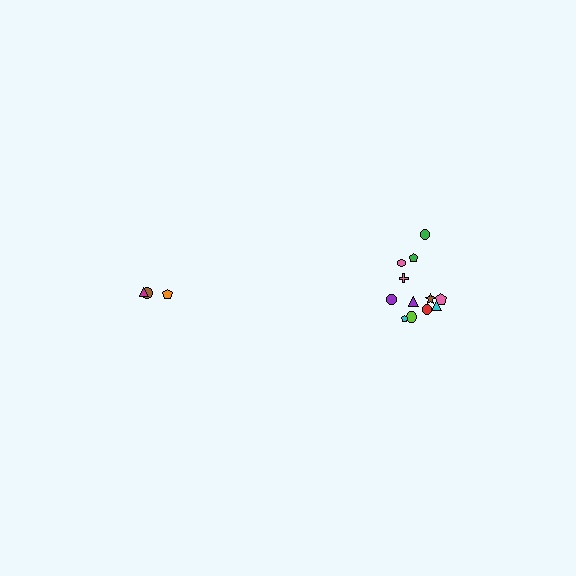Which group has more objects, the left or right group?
The right group.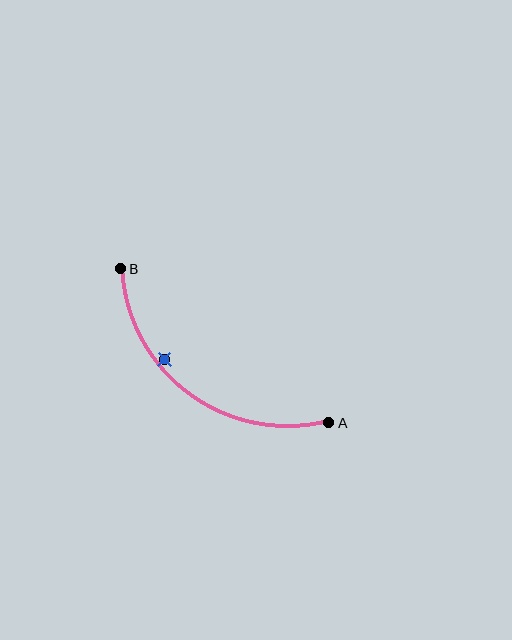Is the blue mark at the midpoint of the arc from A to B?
No — the blue mark does not lie on the arc at all. It sits slightly inside the curve.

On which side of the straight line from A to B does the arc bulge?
The arc bulges below and to the left of the straight line connecting A and B.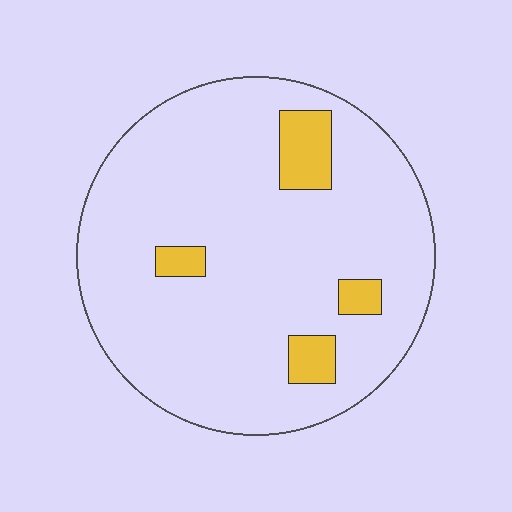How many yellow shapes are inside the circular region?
4.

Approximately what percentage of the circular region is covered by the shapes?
Approximately 10%.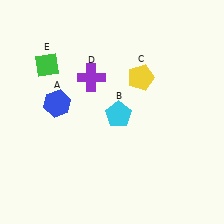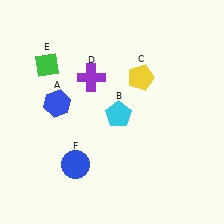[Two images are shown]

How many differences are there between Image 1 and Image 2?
There is 1 difference between the two images.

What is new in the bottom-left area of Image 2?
A blue circle (F) was added in the bottom-left area of Image 2.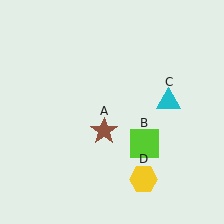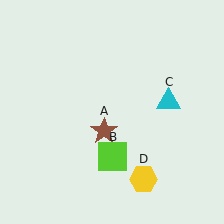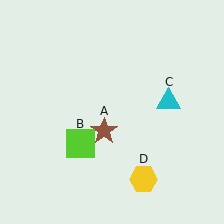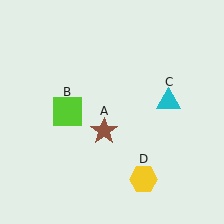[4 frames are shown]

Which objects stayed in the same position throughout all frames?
Brown star (object A) and cyan triangle (object C) and yellow hexagon (object D) remained stationary.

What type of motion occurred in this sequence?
The lime square (object B) rotated clockwise around the center of the scene.